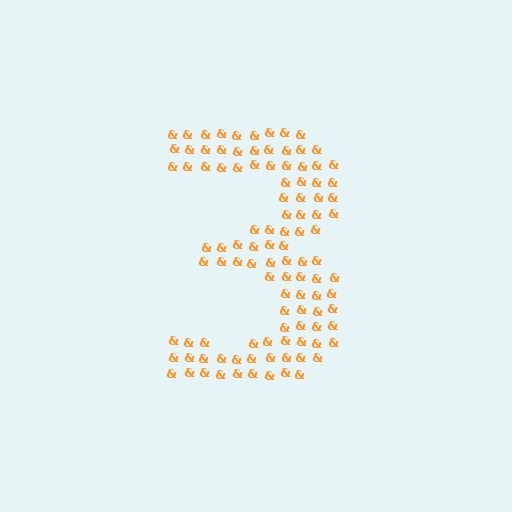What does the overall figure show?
The overall figure shows the digit 3.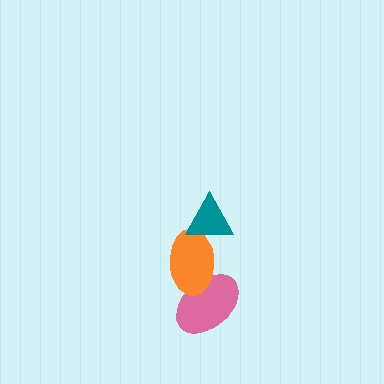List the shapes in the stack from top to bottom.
From top to bottom: the teal triangle, the orange ellipse, the pink ellipse.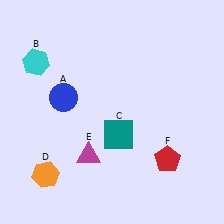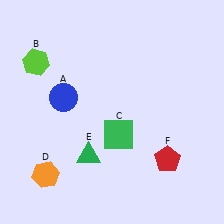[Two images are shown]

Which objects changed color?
B changed from cyan to lime. C changed from teal to green. E changed from magenta to green.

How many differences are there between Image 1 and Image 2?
There are 3 differences between the two images.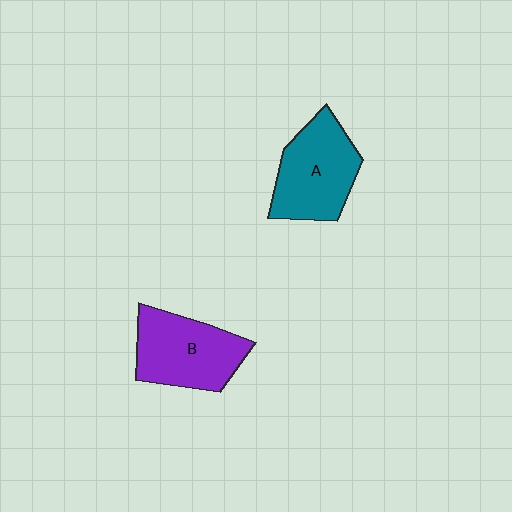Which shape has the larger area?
Shape A (teal).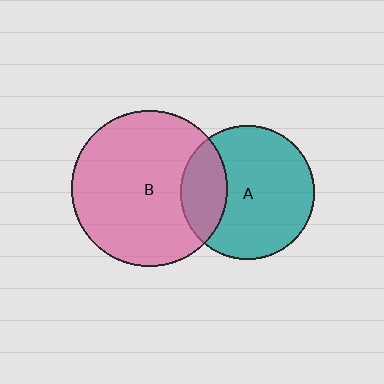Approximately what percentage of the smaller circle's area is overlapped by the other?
Approximately 25%.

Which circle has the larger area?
Circle B (pink).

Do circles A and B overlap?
Yes.